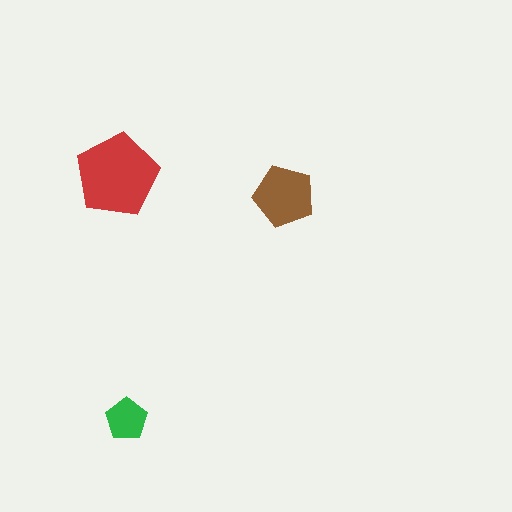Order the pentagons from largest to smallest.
the red one, the brown one, the green one.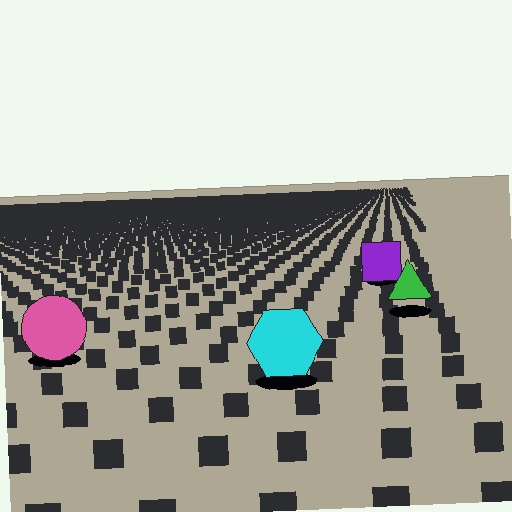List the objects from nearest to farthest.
From nearest to farthest: the cyan hexagon, the pink circle, the green triangle, the purple square.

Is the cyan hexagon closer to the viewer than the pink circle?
Yes. The cyan hexagon is closer — you can tell from the texture gradient: the ground texture is coarser near it.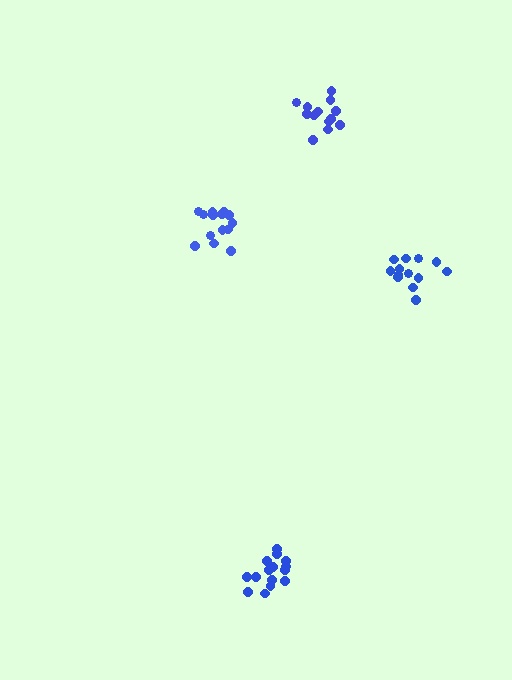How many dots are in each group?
Group 1: 13 dots, Group 2: 13 dots, Group 3: 15 dots, Group 4: 14 dots (55 total).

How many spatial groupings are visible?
There are 4 spatial groupings.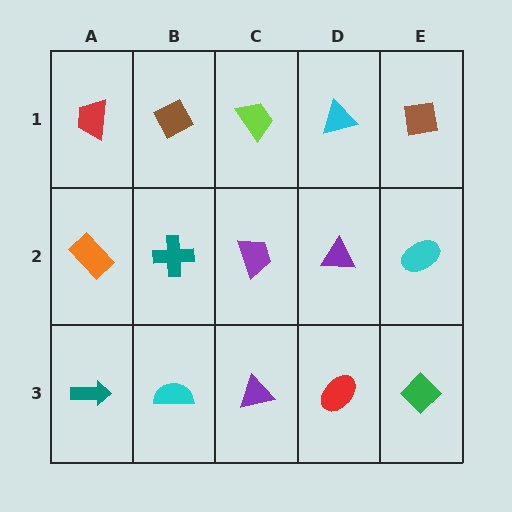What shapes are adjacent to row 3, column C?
A purple trapezoid (row 2, column C), a cyan semicircle (row 3, column B), a red ellipse (row 3, column D).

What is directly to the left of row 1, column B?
A red trapezoid.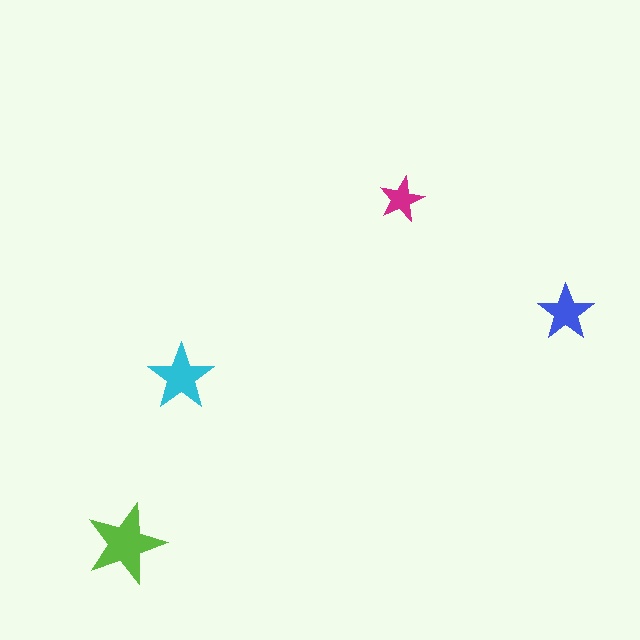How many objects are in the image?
There are 4 objects in the image.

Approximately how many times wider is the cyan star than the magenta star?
About 1.5 times wider.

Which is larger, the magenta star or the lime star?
The lime one.